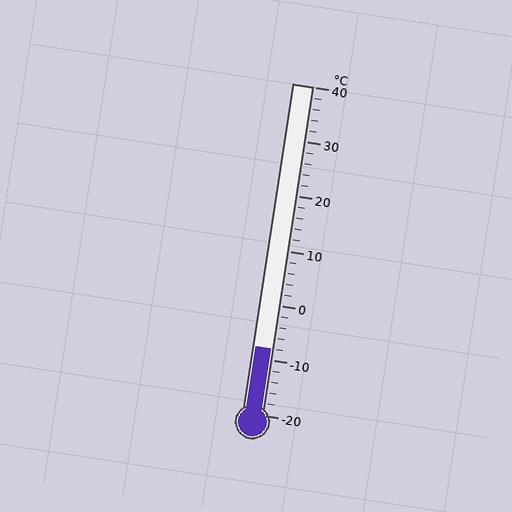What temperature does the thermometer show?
The thermometer shows approximately -8°C.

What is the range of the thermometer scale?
The thermometer scale ranges from -20°C to 40°C.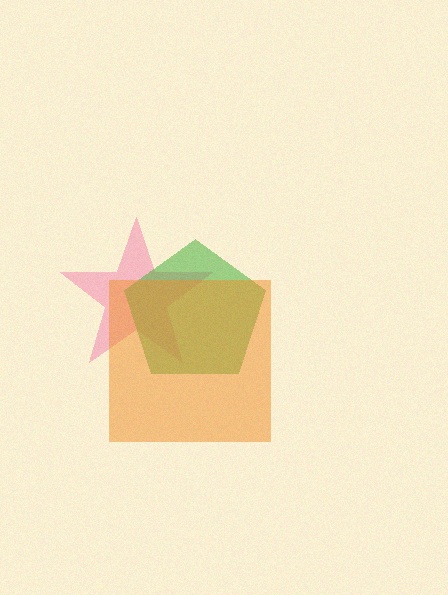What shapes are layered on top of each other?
The layered shapes are: a pink star, a green pentagon, an orange square.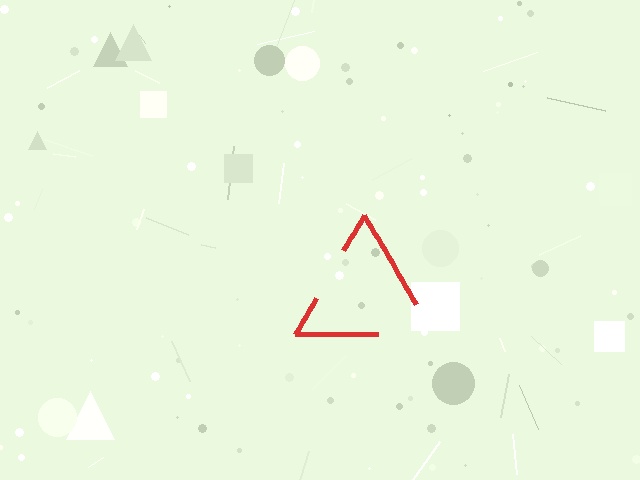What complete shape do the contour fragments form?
The contour fragments form a triangle.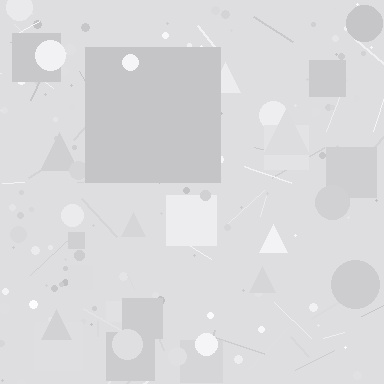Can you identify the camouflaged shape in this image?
The camouflaged shape is a square.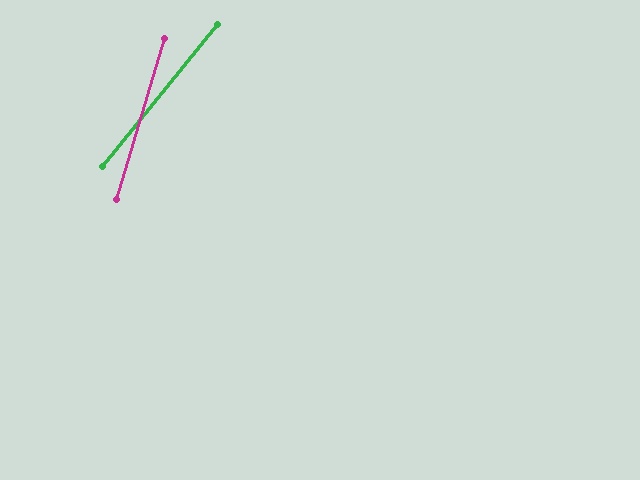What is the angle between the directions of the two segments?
Approximately 22 degrees.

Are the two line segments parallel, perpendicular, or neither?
Neither parallel nor perpendicular — they differ by about 22°.